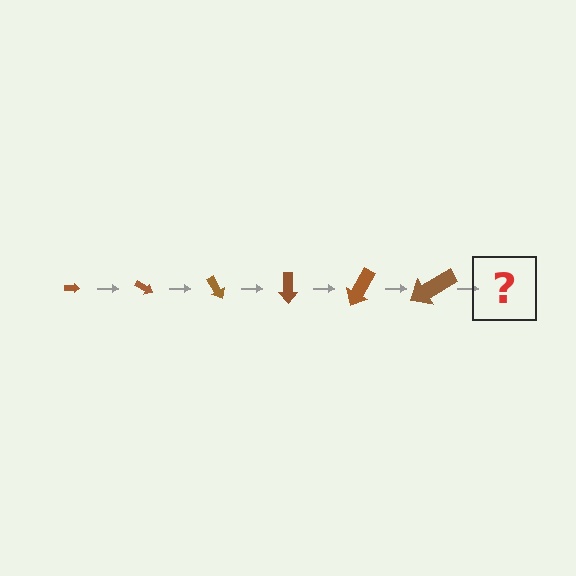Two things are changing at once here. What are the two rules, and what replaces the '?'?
The two rules are that the arrow grows larger each step and it rotates 30 degrees each step. The '?' should be an arrow, larger than the previous one and rotated 180 degrees from the start.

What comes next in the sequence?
The next element should be an arrow, larger than the previous one and rotated 180 degrees from the start.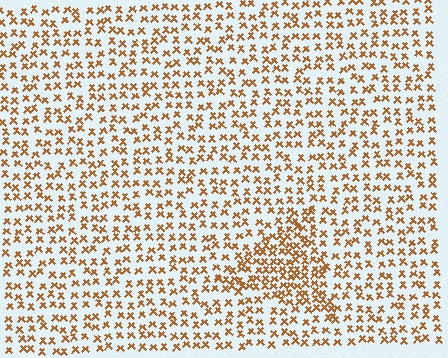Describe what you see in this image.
The image contains small brown elements arranged at two different densities. A triangle-shaped region is visible where the elements are more densely packed than the surrounding area.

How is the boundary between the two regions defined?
The boundary is defined by a change in element density (approximately 1.8x ratio). All elements are the same color, size, and shape.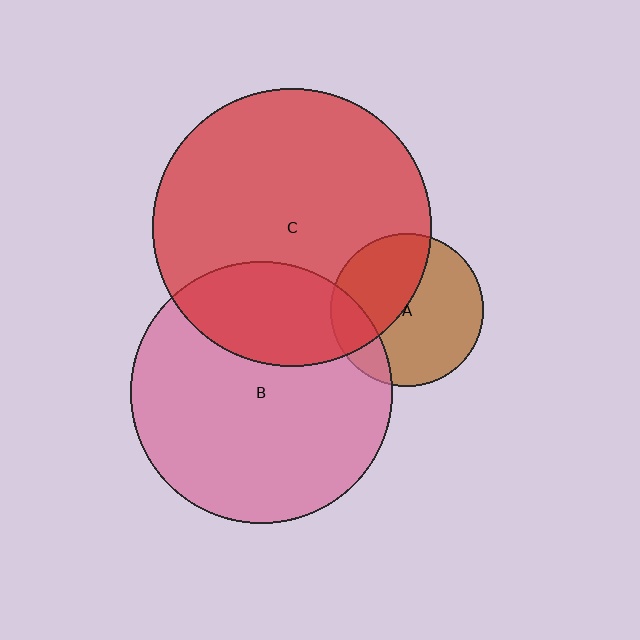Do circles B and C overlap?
Yes.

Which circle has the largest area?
Circle C (red).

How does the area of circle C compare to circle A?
Approximately 3.3 times.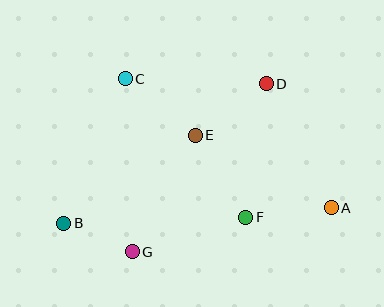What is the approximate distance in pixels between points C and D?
The distance between C and D is approximately 141 pixels.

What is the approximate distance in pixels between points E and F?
The distance between E and F is approximately 96 pixels.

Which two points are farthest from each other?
Points A and B are farthest from each other.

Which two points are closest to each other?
Points B and G are closest to each other.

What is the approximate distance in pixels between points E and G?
The distance between E and G is approximately 133 pixels.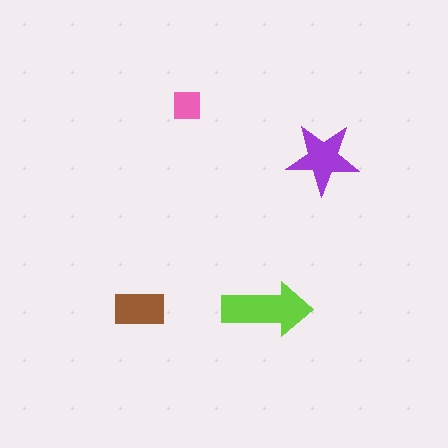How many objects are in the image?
There are 4 objects in the image.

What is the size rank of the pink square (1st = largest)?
4th.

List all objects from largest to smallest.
The lime arrow, the purple star, the brown rectangle, the pink square.